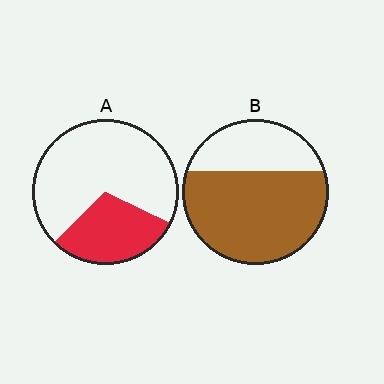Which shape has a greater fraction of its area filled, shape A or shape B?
Shape B.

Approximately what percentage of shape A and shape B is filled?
A is approximately 30% and B is approximately 70%.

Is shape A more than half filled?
No.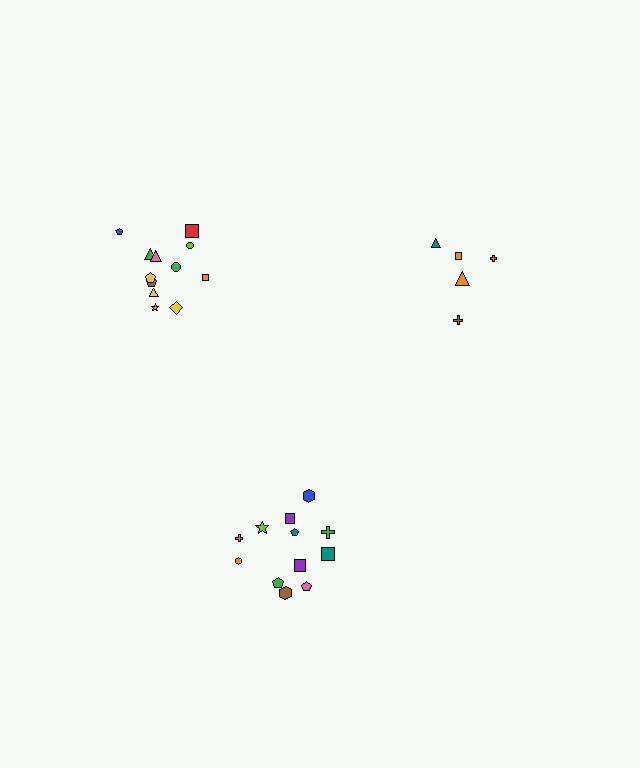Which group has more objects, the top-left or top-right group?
The top-left group.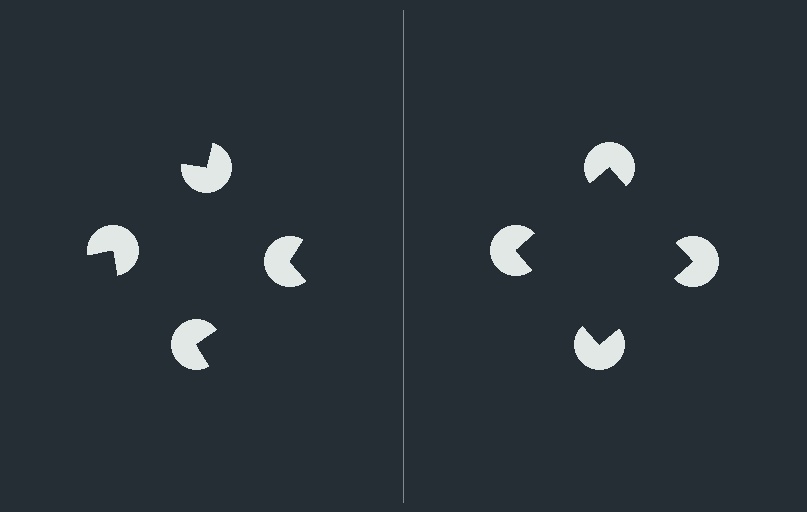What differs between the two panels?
The pac-man discs are positioned identically on both sides; only the wedge orientations differ. On the right they align to a square; on the left they are misaligned.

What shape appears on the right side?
An illusory square.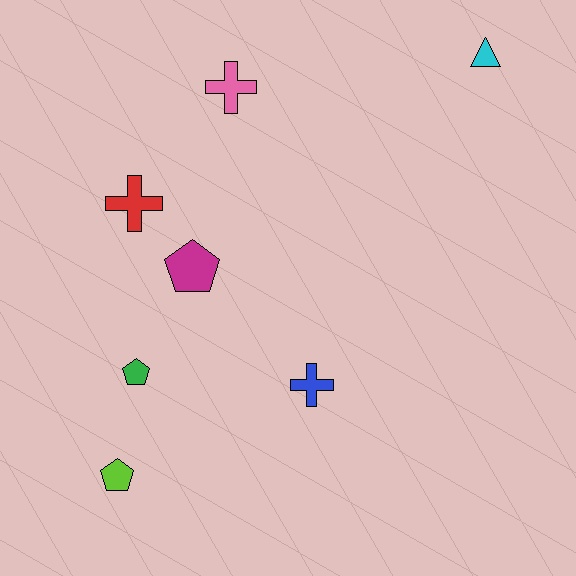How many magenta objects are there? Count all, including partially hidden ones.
There is 1 magenta object.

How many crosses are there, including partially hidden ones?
There are 3 crosses.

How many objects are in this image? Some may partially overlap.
There are 7 objects.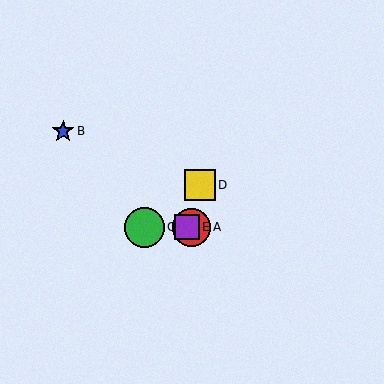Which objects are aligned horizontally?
Objects A, C, E are aligned horizontally.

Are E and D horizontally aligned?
No, E is at y≈227 and D is at y≈185.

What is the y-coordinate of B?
Object B is at y≈131.